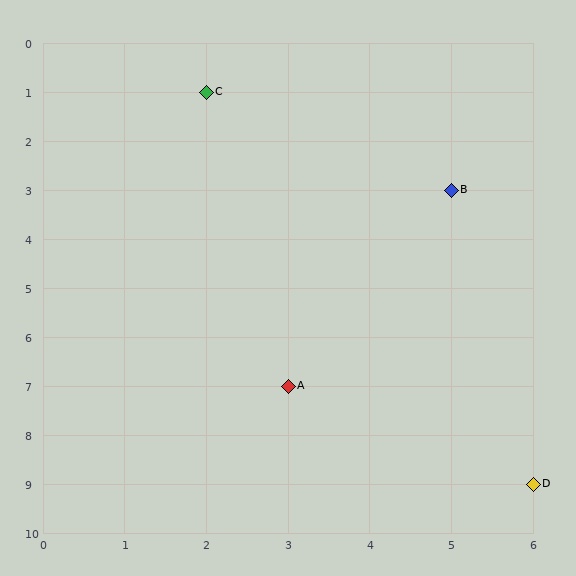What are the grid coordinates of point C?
Point C is at grid coordinates (2, 1).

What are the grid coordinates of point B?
Point B is at grid coordinates (5, 3).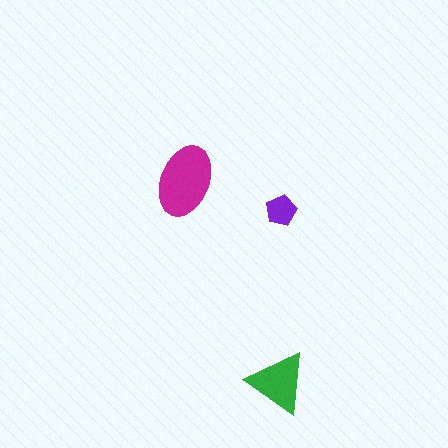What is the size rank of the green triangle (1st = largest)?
2nd.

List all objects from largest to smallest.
The magenta ellipse, the green triangle, the purple pentagon.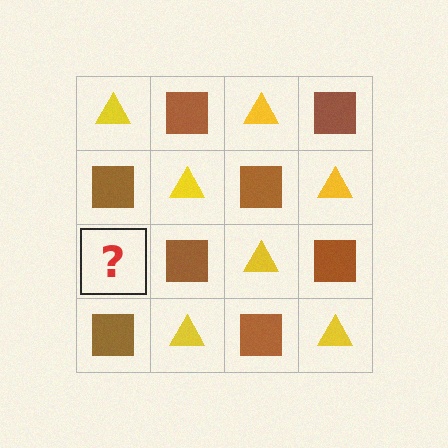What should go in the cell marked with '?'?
The missing cell should contain a yellow triangle.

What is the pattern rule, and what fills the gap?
The rule is that it alternates yellow triangle and brown square in a checkerboard pattern. The gap should be filled with a yellow triangle.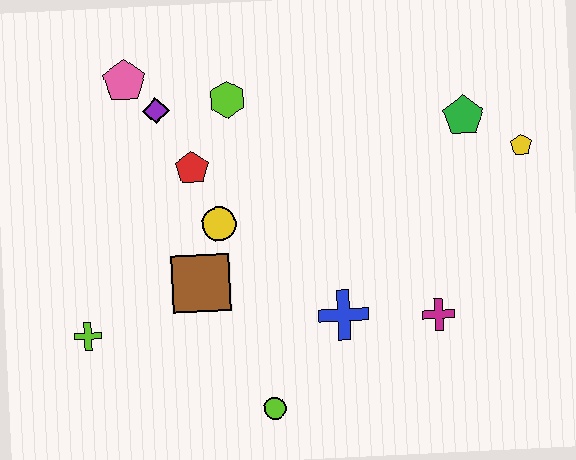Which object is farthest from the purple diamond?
The yellow pentagon is farthest from the purple diamond.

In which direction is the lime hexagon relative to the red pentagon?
The lime hexagon is above the red pentagon.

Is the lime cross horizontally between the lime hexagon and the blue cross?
No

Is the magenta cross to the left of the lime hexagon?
No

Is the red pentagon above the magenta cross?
Yes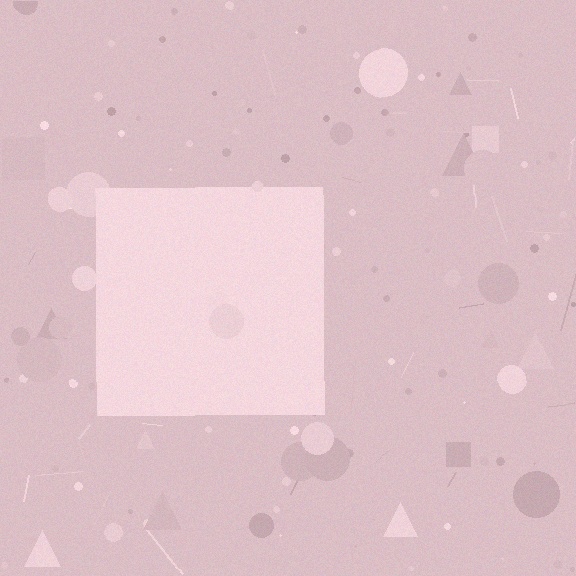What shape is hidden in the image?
A square is hidden in the image.